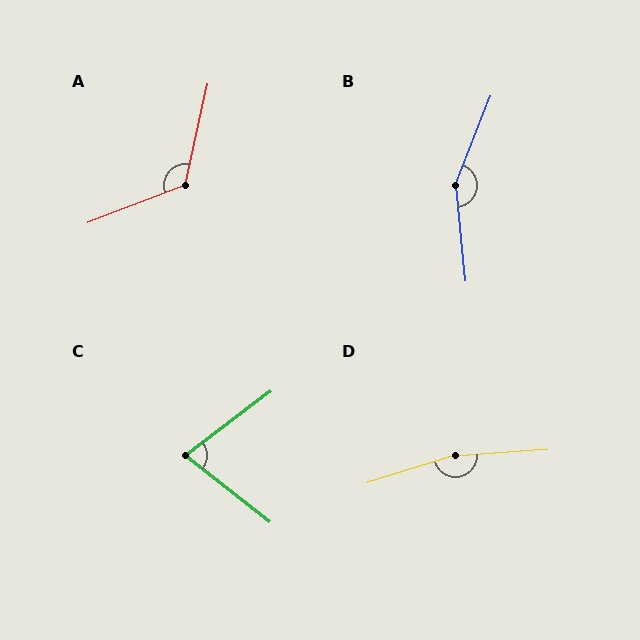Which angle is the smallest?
C, at approximately 75 degrees.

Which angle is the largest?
D, at approximately 167 degrees.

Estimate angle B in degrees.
Approximately 152 degrees.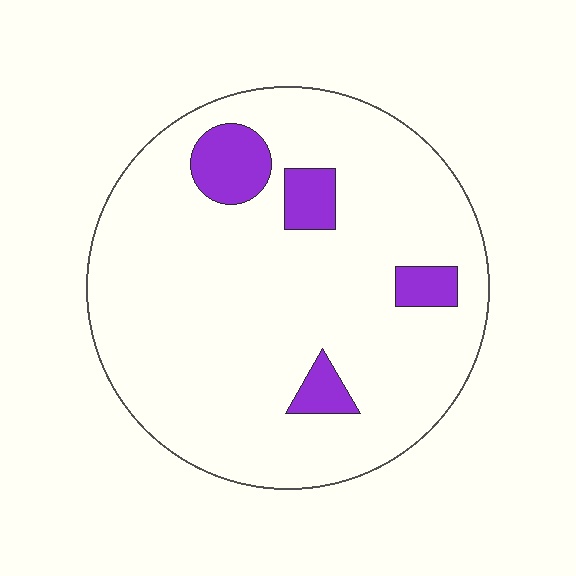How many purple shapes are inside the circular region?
4.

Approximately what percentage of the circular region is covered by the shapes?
Approximately 10%.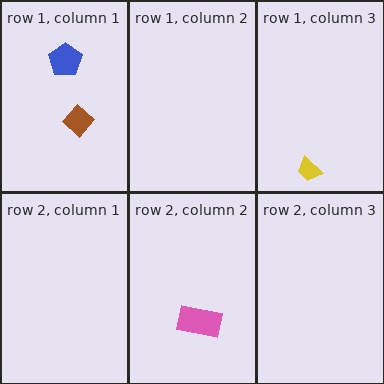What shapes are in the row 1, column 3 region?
The yellow trapezoid.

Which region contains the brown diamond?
The row 1, column 1 region.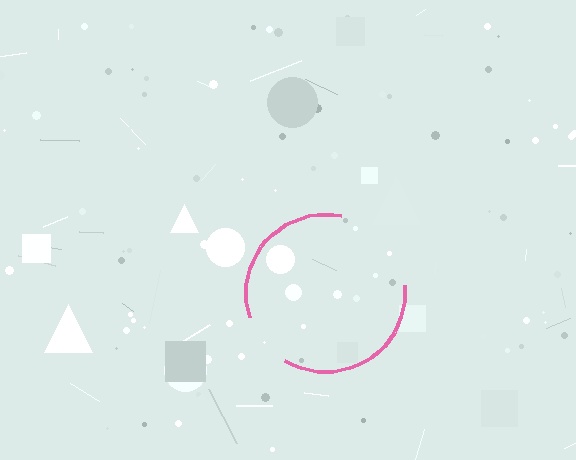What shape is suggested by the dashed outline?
The dashed outline suggests a circle.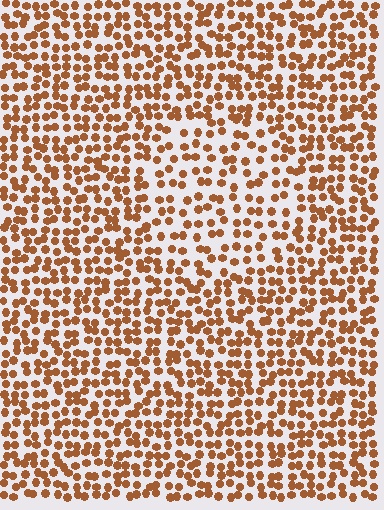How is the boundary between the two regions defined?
The boundary is defined by a change in element density (approximately 1.6x ratio). All elements are the same color, size, and shape.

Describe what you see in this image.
The image contains small brown elements arranged at two different densities. A circle-shaped region is visible where the elements are less densely packed than the surrounding area.